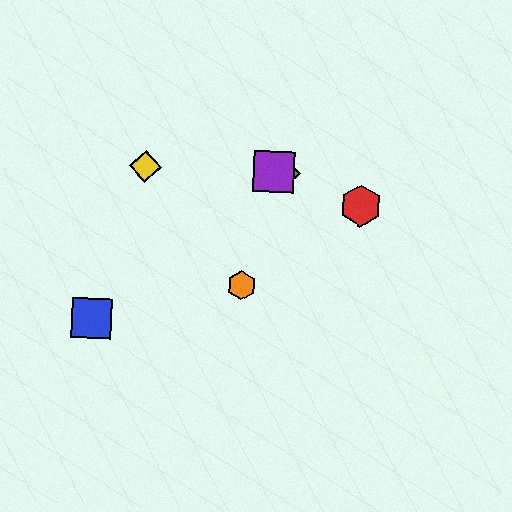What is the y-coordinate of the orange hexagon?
The orange hexagon is at y≈285.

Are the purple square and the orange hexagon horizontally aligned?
No, the purple square is at y≈172 and the orange hexagon is at y≈285.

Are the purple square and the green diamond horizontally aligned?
Yes, both are at y≈172.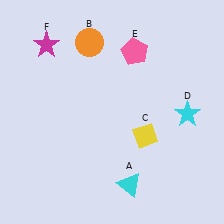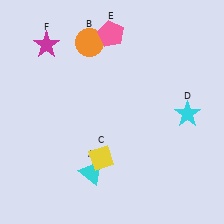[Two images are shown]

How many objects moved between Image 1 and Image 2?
3 objects moved between the two images.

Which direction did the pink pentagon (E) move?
The pink pentagon (E) moved left.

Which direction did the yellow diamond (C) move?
The yellow diamond (C) moved left.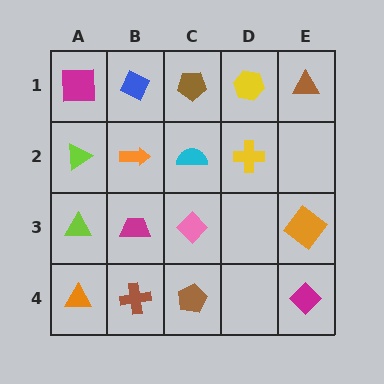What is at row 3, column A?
A lime triangle.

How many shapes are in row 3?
4 shapes.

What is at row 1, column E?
A brown triangle.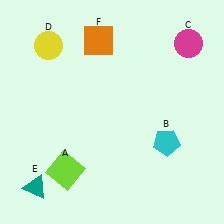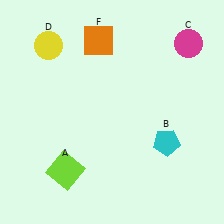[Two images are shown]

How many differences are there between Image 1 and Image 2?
There is 1 difference between the two images.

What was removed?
The teal triangle (E) was removed in Image 2.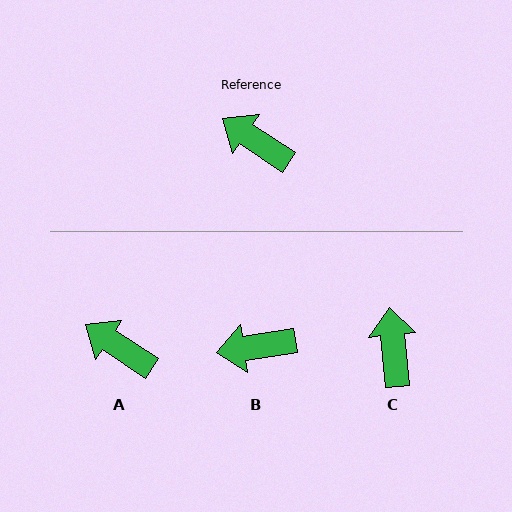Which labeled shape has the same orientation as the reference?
A.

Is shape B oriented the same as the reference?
No, it is off by about 42 degrees.